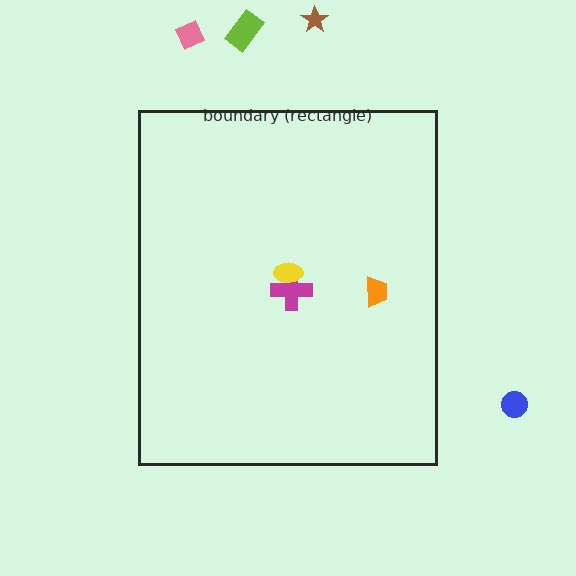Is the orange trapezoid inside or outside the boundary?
Inside.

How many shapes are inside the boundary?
3 inside, 4 outside.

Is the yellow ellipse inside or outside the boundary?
Inside.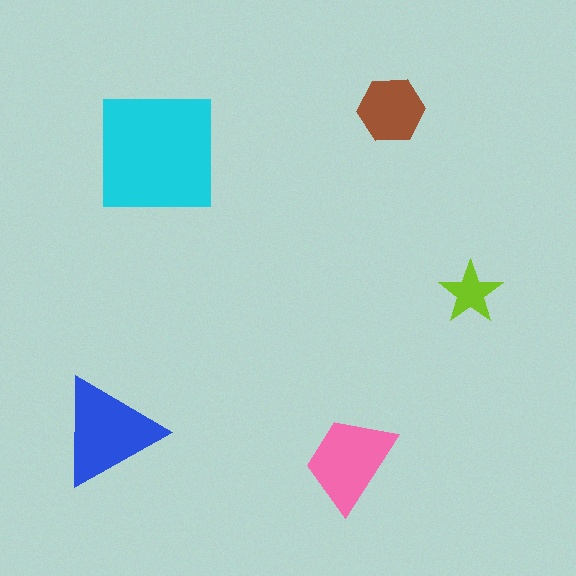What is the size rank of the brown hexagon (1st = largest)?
4th.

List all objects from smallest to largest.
The lime star, the brown hexagon, the pink trapezoid, the blue triangle, the cyan square.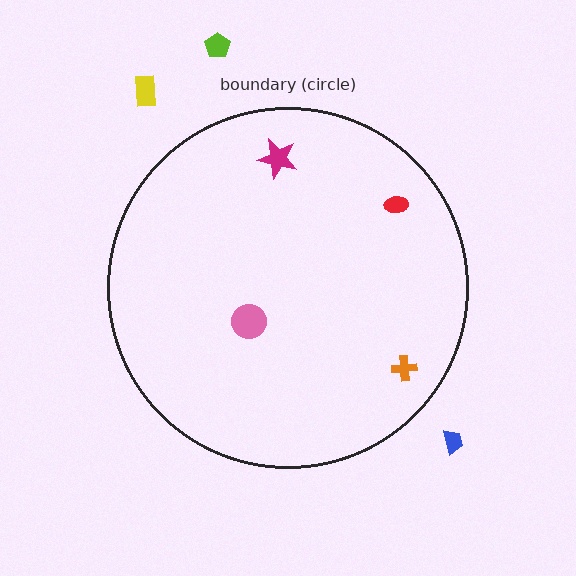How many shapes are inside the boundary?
4 inside, 3 outside.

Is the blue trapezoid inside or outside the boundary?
Outside.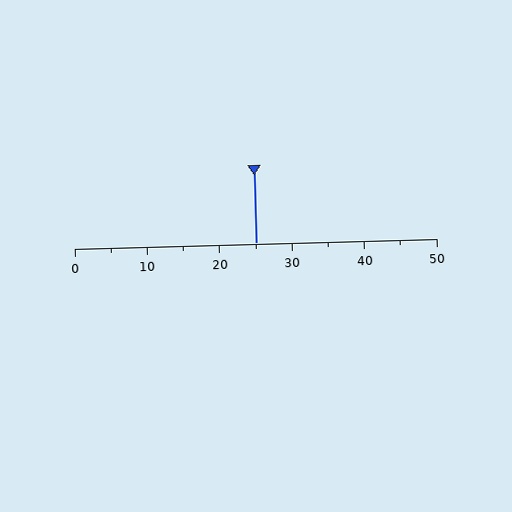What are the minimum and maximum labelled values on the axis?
The axis runs from 0 to 50.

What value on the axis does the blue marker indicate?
The marker indicates approximately 25.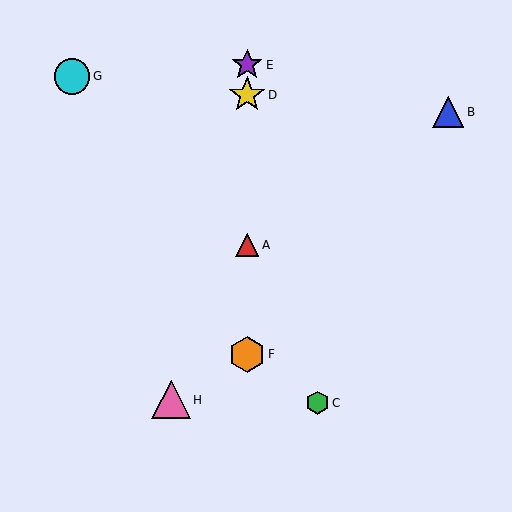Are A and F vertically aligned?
Yes, both are at x≈247.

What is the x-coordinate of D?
Object D is at x≈247.